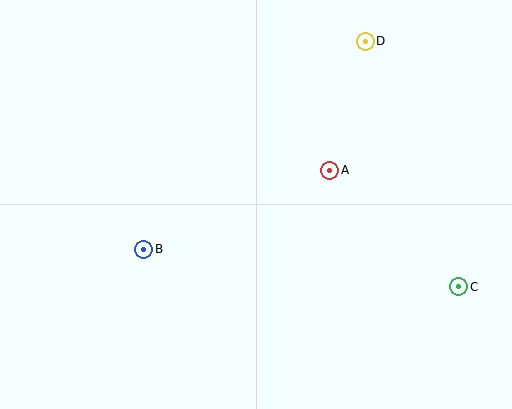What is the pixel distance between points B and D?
The distance between B and D is 304 pixels.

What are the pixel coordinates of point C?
Point C is at (459, 287).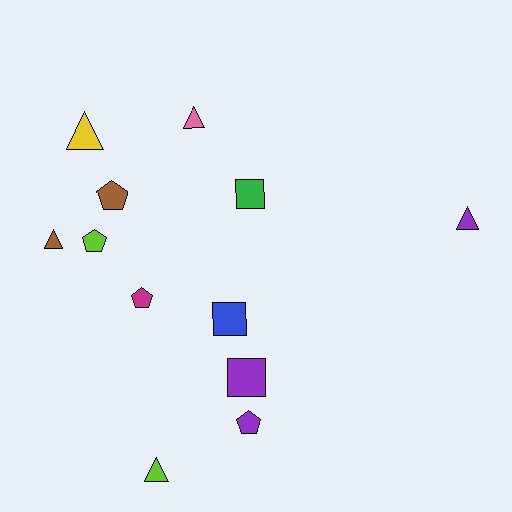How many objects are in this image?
There are 12 objects.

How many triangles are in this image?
There are 5 triangles.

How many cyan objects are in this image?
There are no cyan objects.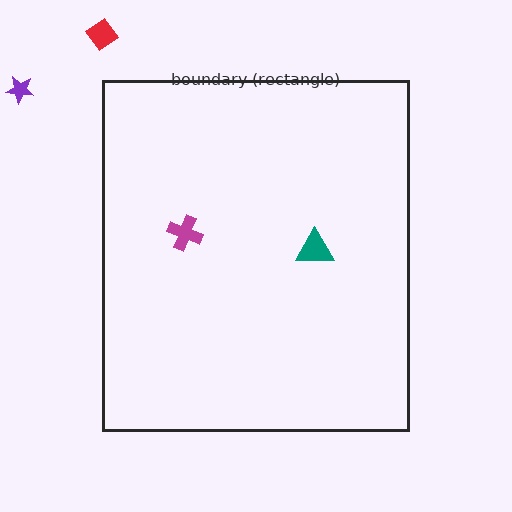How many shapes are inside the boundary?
2 inside, 2 outside.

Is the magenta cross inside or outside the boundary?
Inside.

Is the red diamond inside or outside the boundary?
Outside.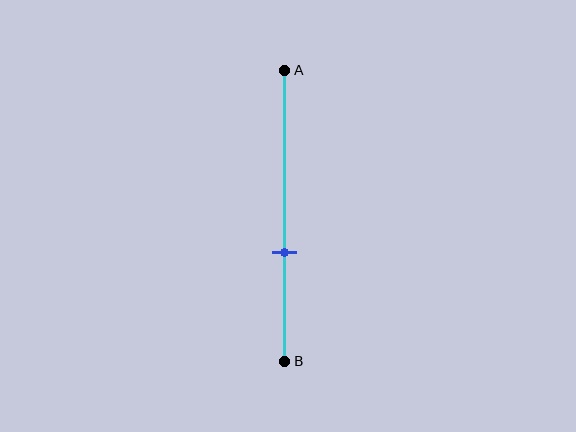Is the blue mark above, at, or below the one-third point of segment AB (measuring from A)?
The blue mark is below the one-third point of segment AB.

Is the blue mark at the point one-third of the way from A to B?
No, the mark is at about 65% from A, not at the 33% one-third point.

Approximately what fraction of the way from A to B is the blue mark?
The blue mark is approximately 65% of the way from A to B.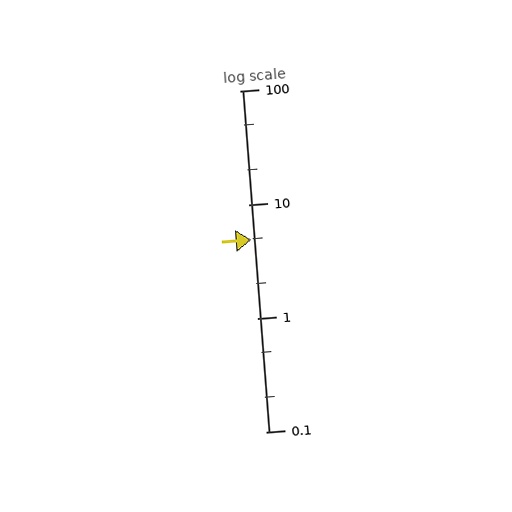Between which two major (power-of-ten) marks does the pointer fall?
The pointer is between 1 and 10.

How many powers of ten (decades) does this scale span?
The scale spans 3 decades, from 0.1 to 100.